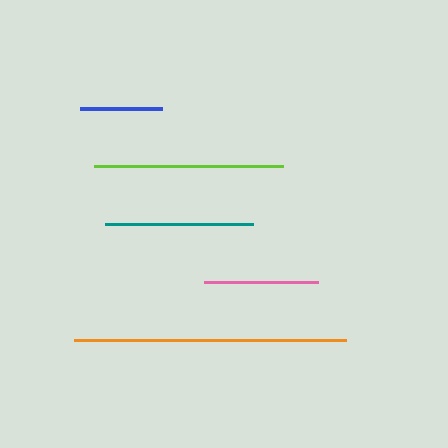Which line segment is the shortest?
The blue line is the shortest at approximately 82 pixels.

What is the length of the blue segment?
The blue segment is approximately 82 pixels long.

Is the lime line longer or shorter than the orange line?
The orange line is longer than the lime line.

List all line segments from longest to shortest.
From longest to shortest: orange, lime, teal, pink, blue.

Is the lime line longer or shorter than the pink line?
The lime line is longer than the pink line.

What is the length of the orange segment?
The orange segment is approximately 272 pixels long.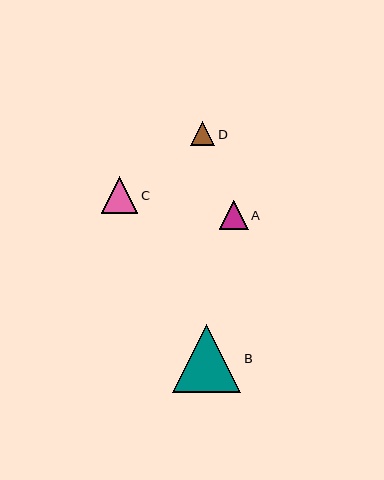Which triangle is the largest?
Triangle B is the largest with a size of approximately 68 pixels.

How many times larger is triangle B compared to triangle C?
Triangle B is approximately 1.9 times the size of triangle C.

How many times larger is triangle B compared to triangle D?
Triangle B is approximately 2.8 times the size of triangle D.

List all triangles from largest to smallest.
From largest to smallest: B, C, A, D.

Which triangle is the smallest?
Triangle D is the smallest with a size of approximately 24 pixels.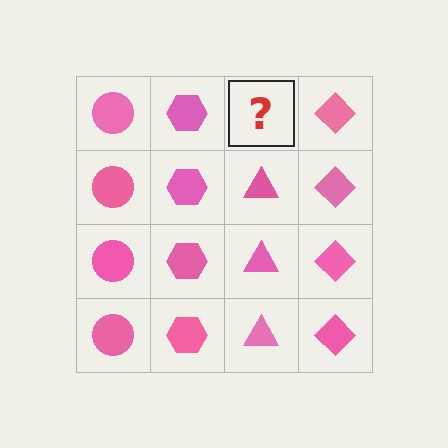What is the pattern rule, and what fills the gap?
The rule is that each column has a consistent shape. The gap should be filled with a pink triangle.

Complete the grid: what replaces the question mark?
The question mark should be replaced with a pink triangle.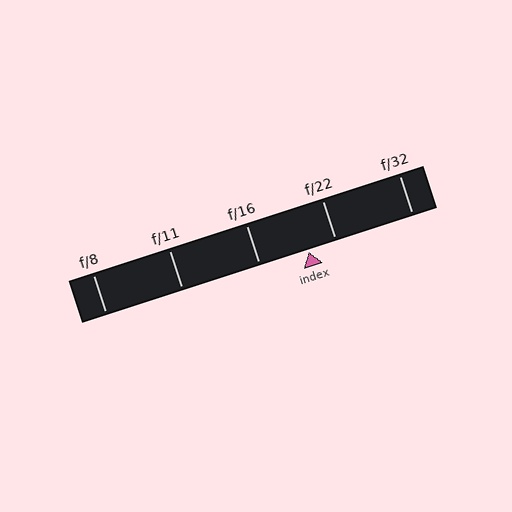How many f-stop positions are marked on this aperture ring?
There are 5 f-stop positions marked.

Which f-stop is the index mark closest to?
The index mark is closest to f/22.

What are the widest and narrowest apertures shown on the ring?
The widest aperture shown is f/8 and the narrowest is f/32.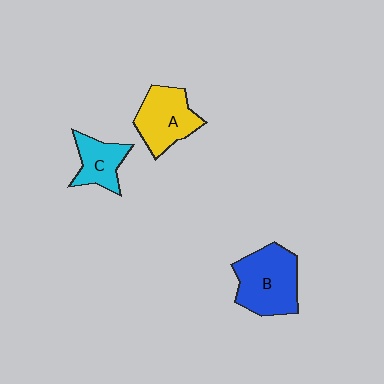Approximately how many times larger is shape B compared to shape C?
Approximately 1.7 times.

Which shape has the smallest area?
Shape C (cyan).